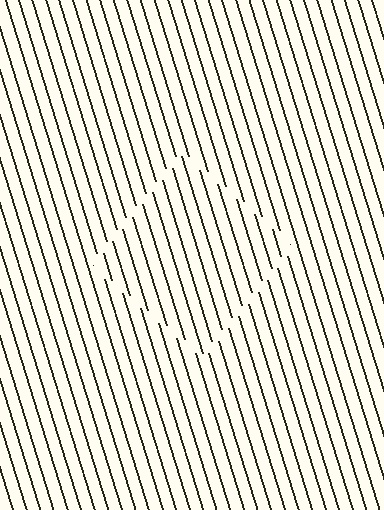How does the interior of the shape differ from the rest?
The interior of the shape contains the same grating, shifted by half a period — the contour is defined by the phase discontinuity where line-ends from the inner and outer gratings abut.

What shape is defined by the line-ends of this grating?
An illusory square. The interior of the shape contains the same grating, shifted by half a period — the contour is defined by the phase discontinuity where line-ends from the inner and outer gratings abut.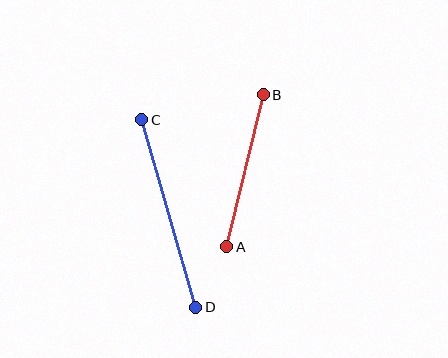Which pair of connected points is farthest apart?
Points C and D are farthest apart.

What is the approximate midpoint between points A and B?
The midpoint is at approximately (245, 171) pixels.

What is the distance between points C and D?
The distance is approximately 196 pixels.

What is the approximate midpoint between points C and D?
The midpoint is at approximately (169, 214) pixels.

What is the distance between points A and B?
The distance is approximately 156 pixels.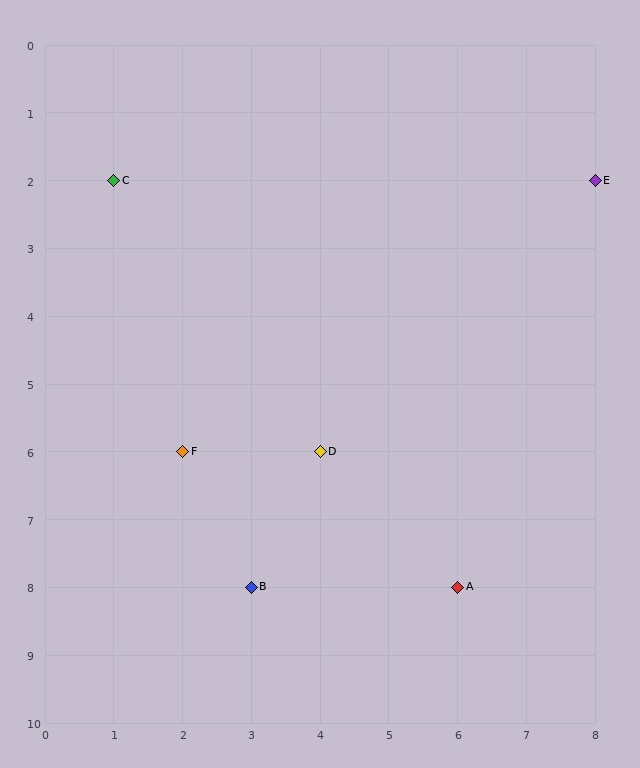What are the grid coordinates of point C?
Point C is at grid coordinates (1, 2).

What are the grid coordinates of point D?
Point D is at grid coordinates (4, 6).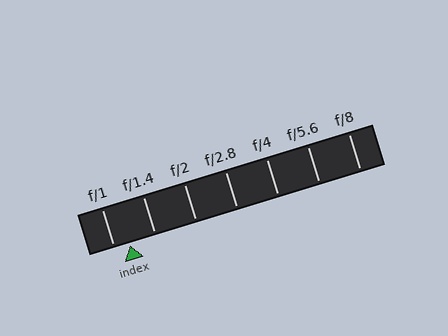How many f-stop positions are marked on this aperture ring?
There are 7 f-stop positions marked.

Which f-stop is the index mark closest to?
The index mark is closest to f/1.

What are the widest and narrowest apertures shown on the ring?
The widest aperture shown is f/1 and the narrowest is f/8.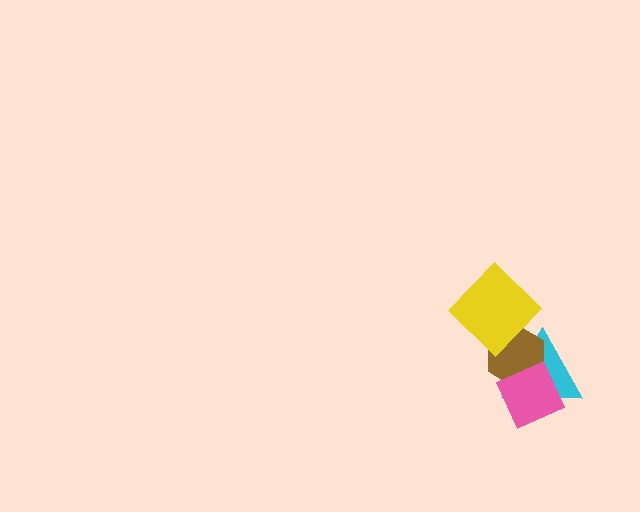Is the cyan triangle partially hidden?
Yes, it is partially covered by another shape.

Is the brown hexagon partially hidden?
Yes, it is partially covered by another shape.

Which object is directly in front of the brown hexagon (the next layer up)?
The yellow diamond is directly in front of the brown hexagon.